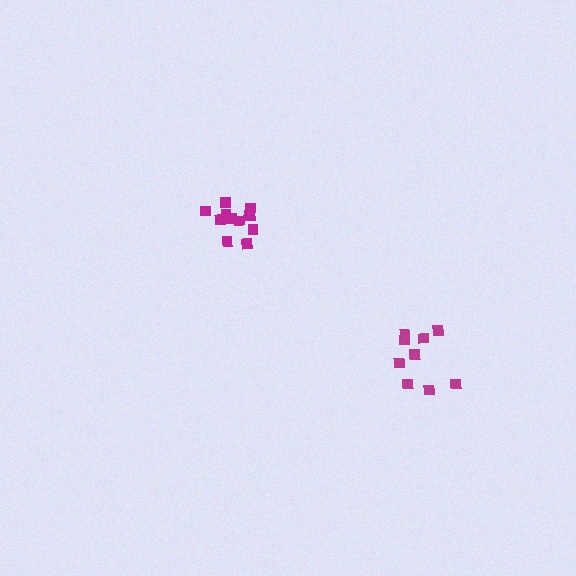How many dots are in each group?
Group 1: 12 dots, Group 2: 9 dots (21 total).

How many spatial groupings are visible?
There are 2 spatial groupings.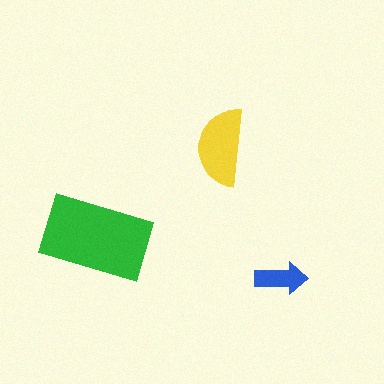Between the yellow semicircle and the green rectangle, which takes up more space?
The green rectangle.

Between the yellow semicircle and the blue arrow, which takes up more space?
The yellow semicircle.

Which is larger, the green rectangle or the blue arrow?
The green rectangle.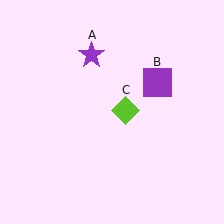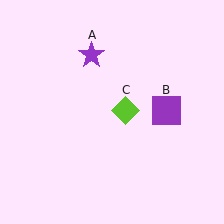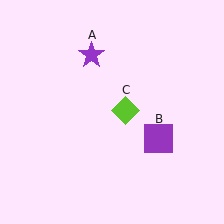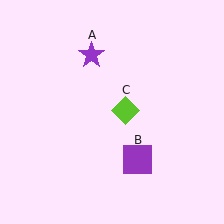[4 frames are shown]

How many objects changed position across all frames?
1 object changed position: purple square (object B).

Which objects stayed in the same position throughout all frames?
Purple star (object A) and lime diamond (object C) remained stationary.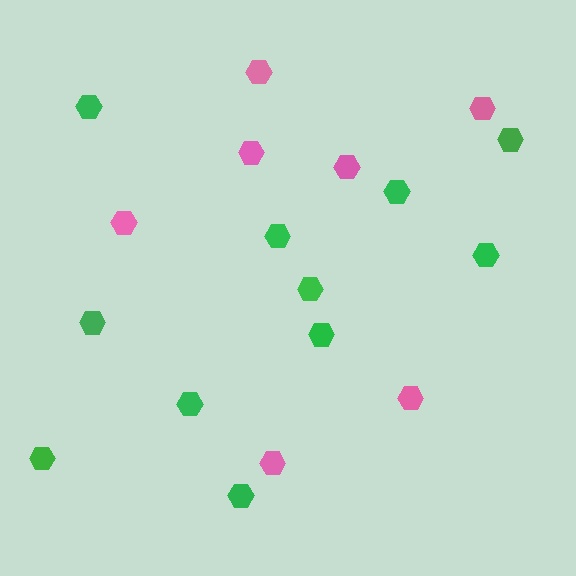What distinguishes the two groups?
There are 2 groups: one group of green hexagons (11) and one group of pink hexagons (7).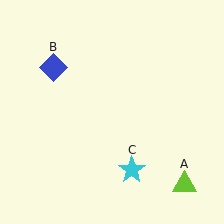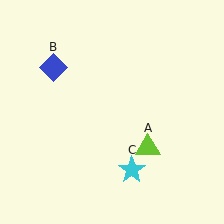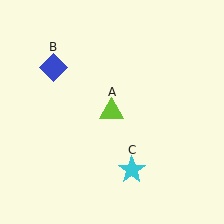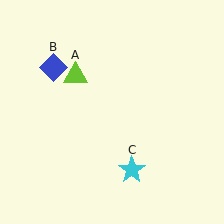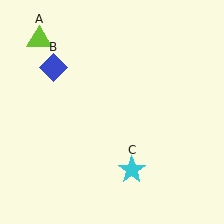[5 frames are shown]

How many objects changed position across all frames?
1 object changed position: lime triangle (object A).